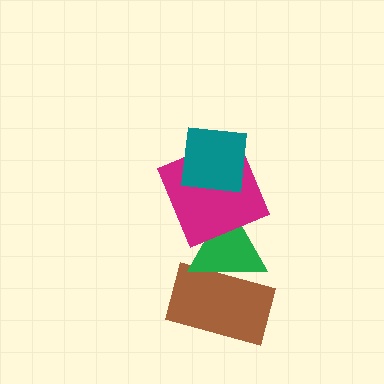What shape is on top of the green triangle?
The magenta square is on top of the green triangle.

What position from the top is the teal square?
The teal square is 1st from the top.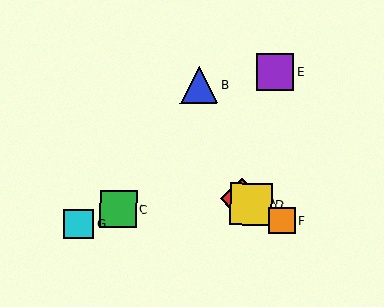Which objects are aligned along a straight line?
Objects A, D, F are aligned along a straight line.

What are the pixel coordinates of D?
Object D is at (251, 204).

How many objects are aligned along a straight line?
3 objects (A, D, F) are aligned along a straight line.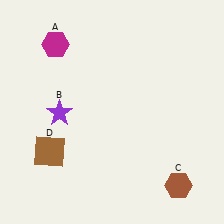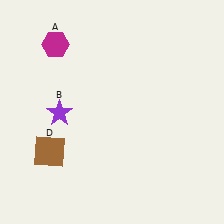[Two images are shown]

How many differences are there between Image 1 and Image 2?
There is 1 difference between the two images.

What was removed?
The brown hexagon (C) was removed in Image 2.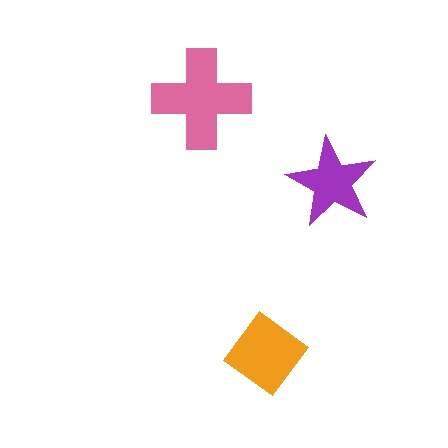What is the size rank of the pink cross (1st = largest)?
1st.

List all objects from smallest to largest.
The purple star, the orange diamond, the pink cross.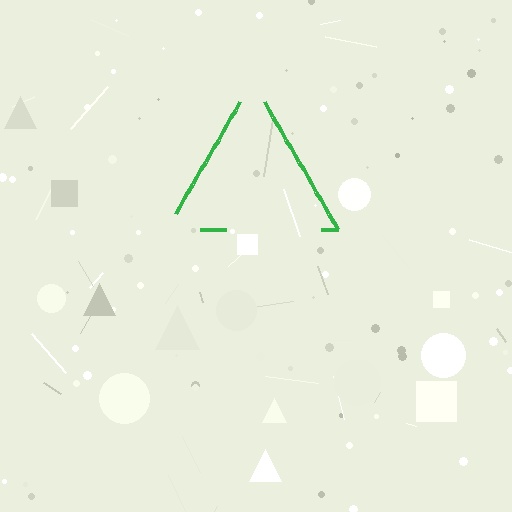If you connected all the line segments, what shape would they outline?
They would outline a triangle.